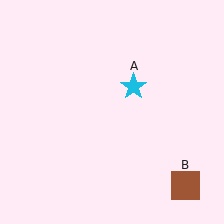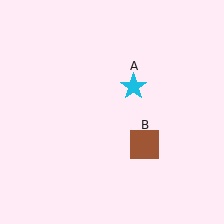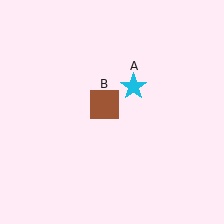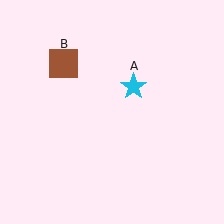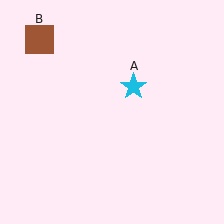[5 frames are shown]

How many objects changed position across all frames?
1 object changed position: brown square (object B).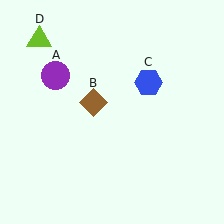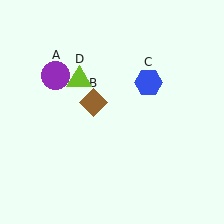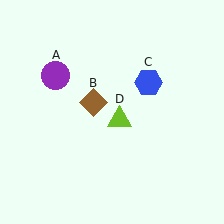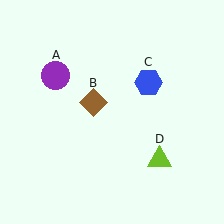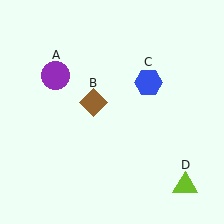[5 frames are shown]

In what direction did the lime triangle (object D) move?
The lime triangle (object D) moved down and to the right.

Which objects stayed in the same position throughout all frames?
Purple circle (object A) and brown diamond (object B) and blue hexagon (object C) remained stationary.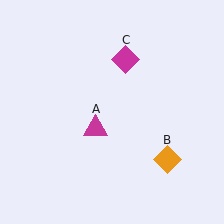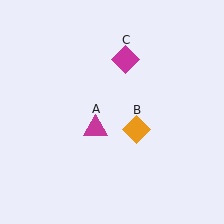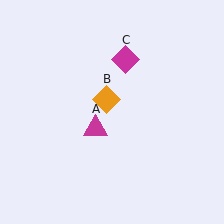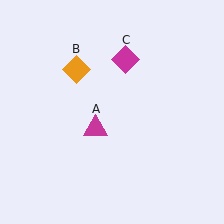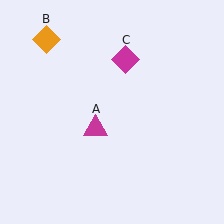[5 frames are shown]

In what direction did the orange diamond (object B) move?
The orange diamond (object B) moved up and to the left.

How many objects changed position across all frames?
1 object changed position: orange diamond (object B).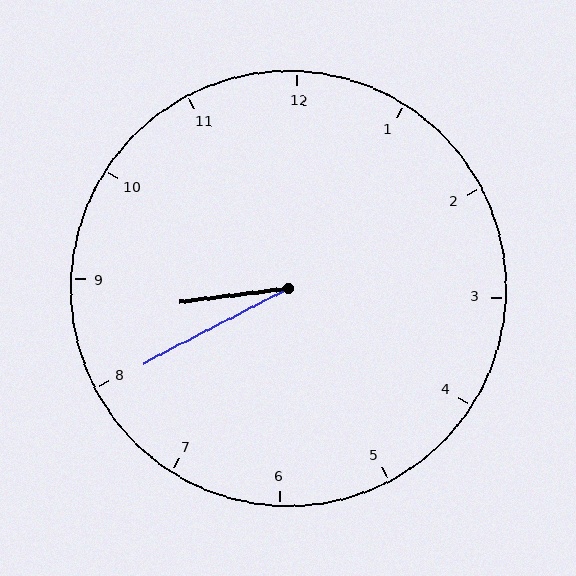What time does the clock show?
8:40.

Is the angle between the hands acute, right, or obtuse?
It is acute.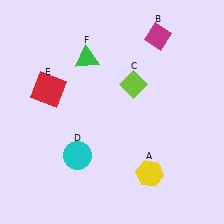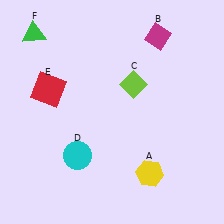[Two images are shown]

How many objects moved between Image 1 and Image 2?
1 object moved between the two images.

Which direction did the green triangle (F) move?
The green triangle (F) moved left.